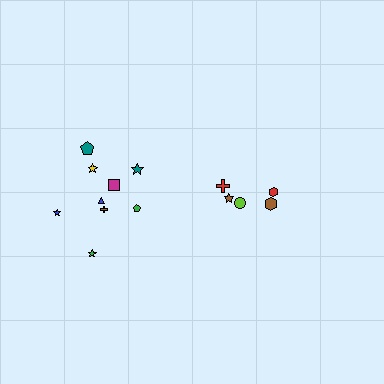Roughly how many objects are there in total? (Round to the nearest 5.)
Roughly 15 objects in total.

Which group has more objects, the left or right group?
The left group.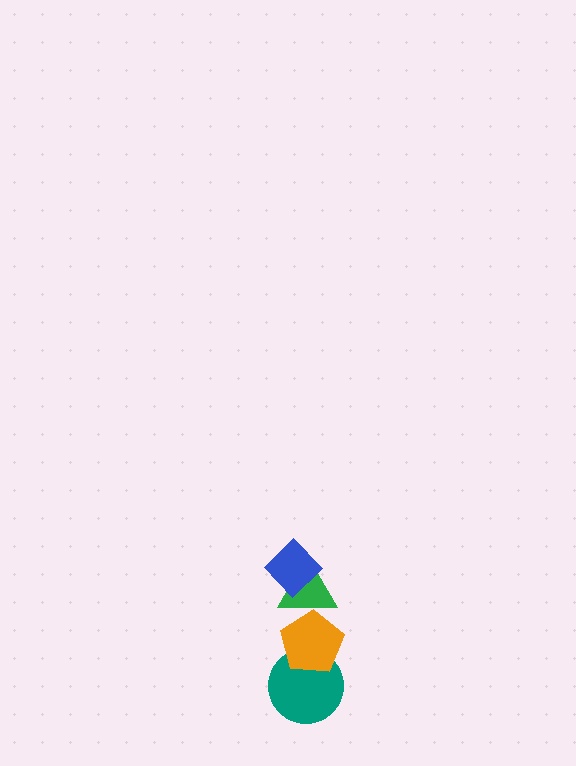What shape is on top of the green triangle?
The blue diamond is on top of the green triangle.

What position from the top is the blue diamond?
The blue diamond is 1st from the top.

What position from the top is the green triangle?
The green triangle is 2nd from the top.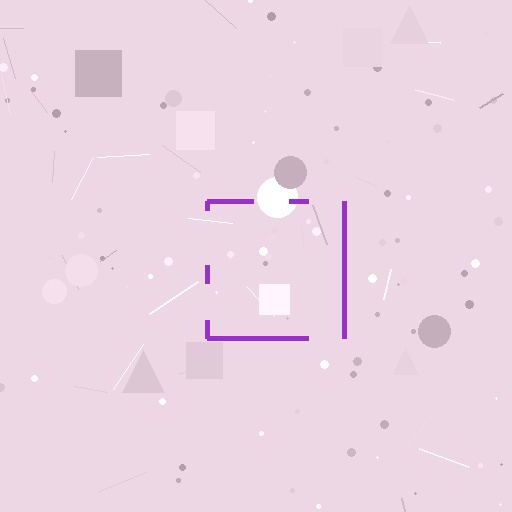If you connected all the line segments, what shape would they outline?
They would outline a square.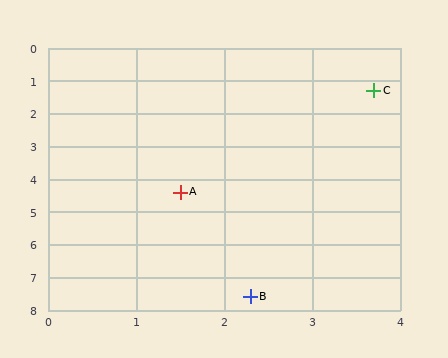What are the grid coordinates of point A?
Point A is at approximately (1.5, 4.4).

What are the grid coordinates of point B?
Point B is at approximately (2.3, 7.6).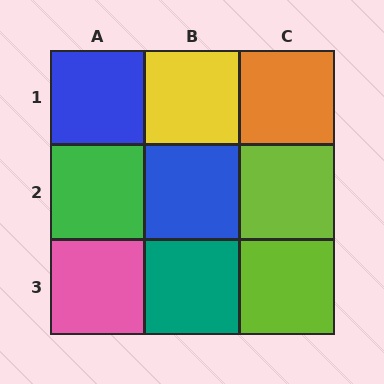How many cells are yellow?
1 cell is yellow.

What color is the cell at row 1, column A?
Blue.